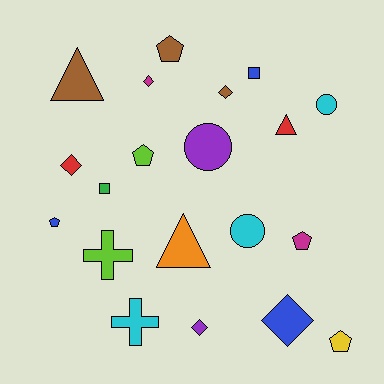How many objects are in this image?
There are 20 objects.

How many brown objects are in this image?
There are 3 brown objects.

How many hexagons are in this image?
There are no hexagons.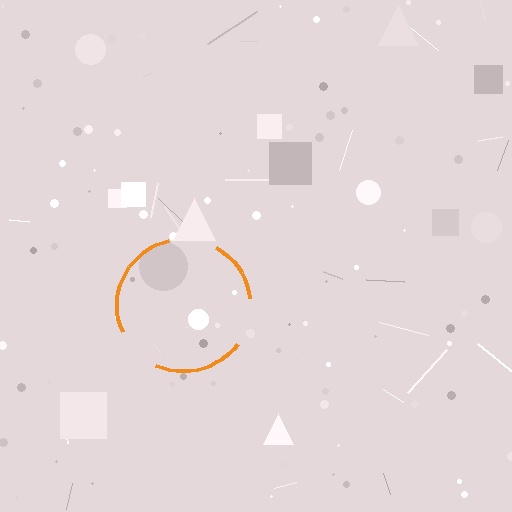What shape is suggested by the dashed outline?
The dashed outline suggests a circle.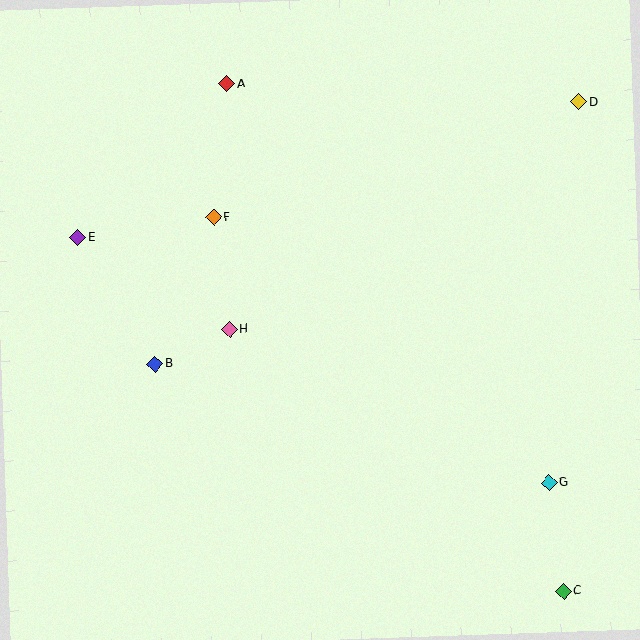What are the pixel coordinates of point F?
Point F is at (214, 217).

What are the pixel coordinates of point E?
Point E is at (78, 237).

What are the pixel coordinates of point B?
Point B is at (155, 364).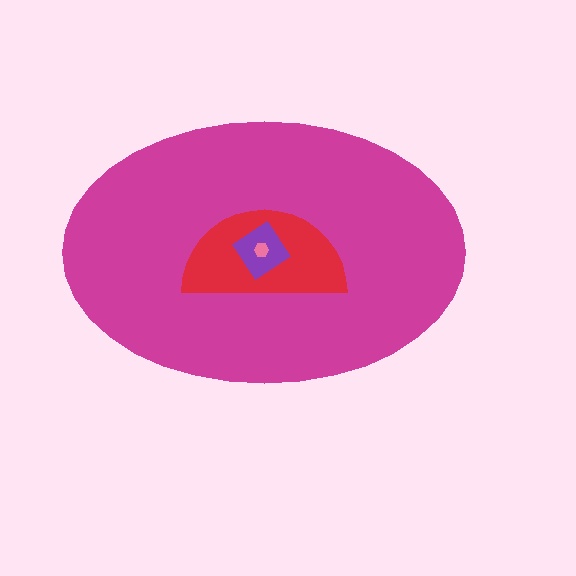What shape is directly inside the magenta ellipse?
The red semicircle.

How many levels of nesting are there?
4.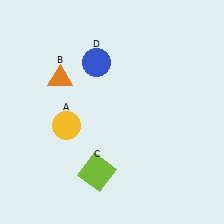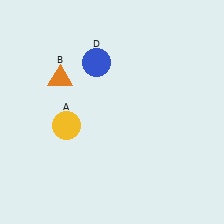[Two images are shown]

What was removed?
The lime square (C) was removed in Image 2.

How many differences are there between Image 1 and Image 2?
There is 1 difference between the two images.